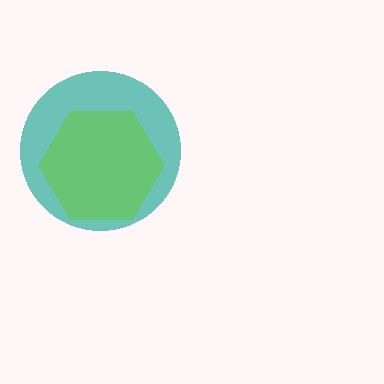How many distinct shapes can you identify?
There are 2 distinct shapes: a teal circle, a lime hexagon.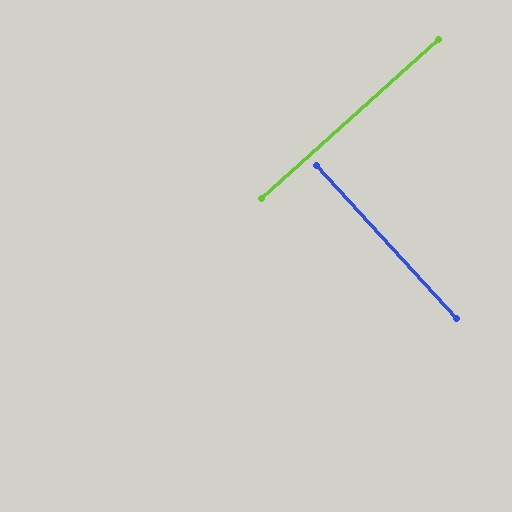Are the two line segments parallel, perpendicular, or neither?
Perpendicular — they meet at approximately 89°.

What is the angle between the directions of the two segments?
Approximately 89 degrees.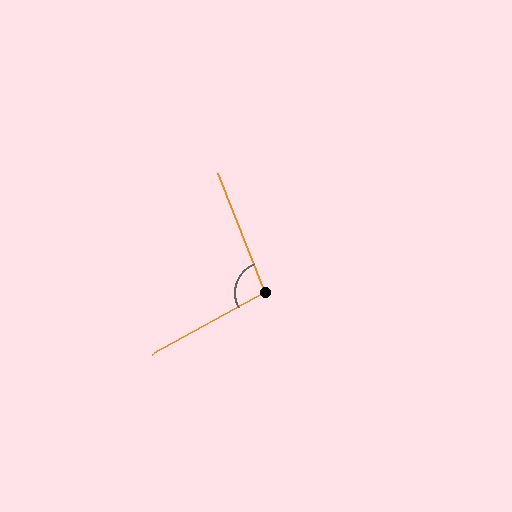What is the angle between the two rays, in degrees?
Approximately 97 degrees.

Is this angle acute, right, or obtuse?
It is obtuse.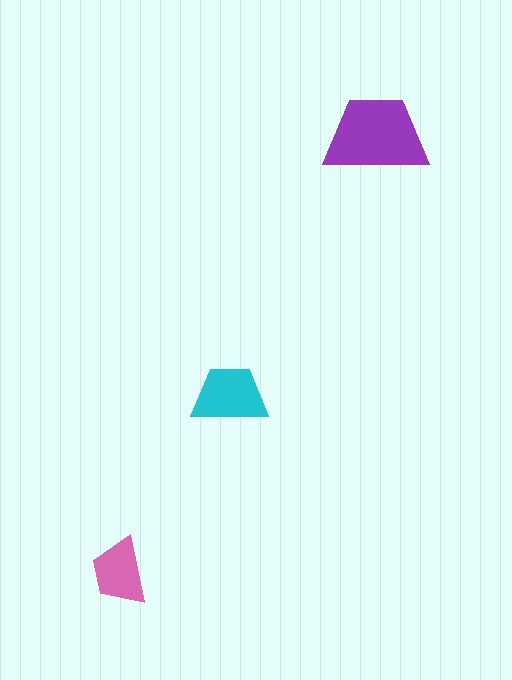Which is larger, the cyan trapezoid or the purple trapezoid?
The purple one.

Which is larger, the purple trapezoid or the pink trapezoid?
The purple one.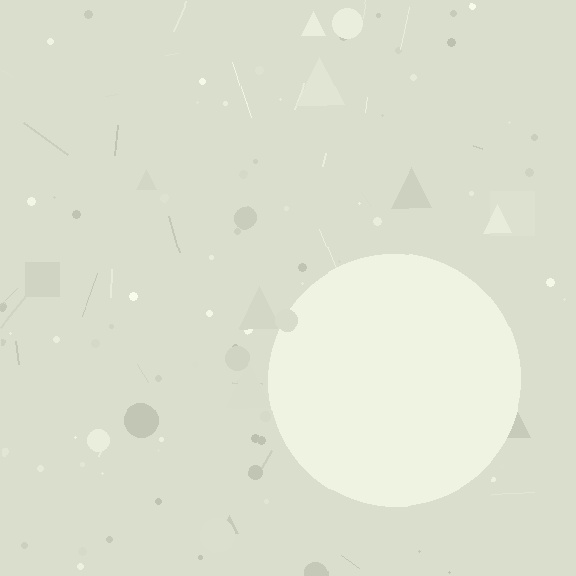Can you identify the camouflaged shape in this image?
The camouflaged shape is a circle.